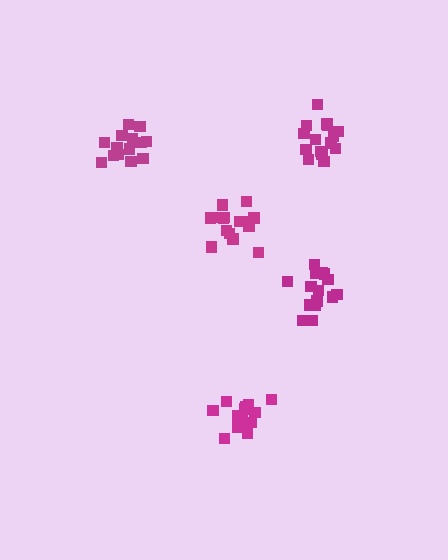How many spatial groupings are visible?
There are 5 spatial groupings.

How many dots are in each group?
Group 1: 14 dots, Group 2: 16 dots, Group 3: 15 dots, Group 4: 15 dots, Group 5: 15 dots (75 total).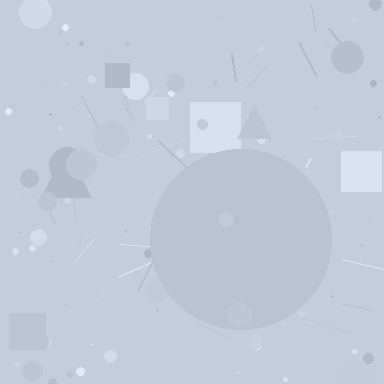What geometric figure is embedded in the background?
A circle is embedded in the background.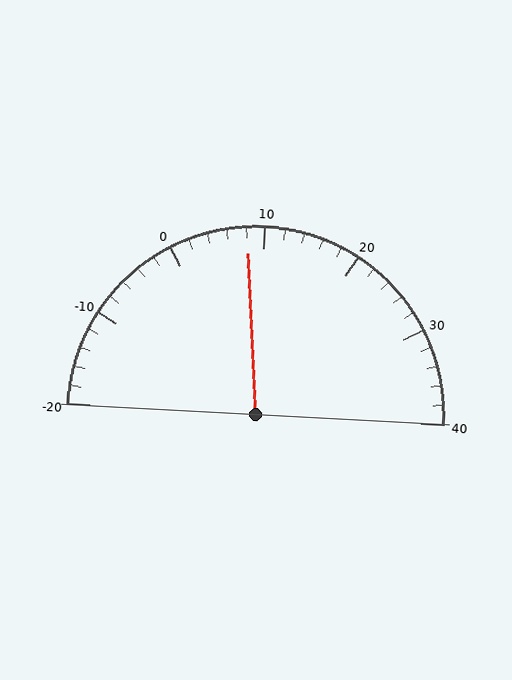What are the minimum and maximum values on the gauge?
The gauge ranges from -20 to 40.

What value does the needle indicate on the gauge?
The needle indicates approximately 8.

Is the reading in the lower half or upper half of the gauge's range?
The reading is in the lower half of the range (-20 to 40).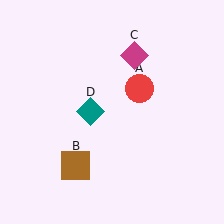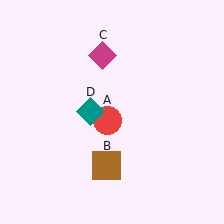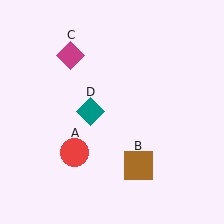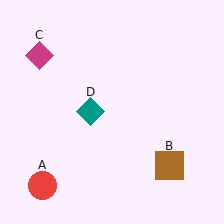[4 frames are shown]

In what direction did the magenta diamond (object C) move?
The magenta diamond (object C) moved left.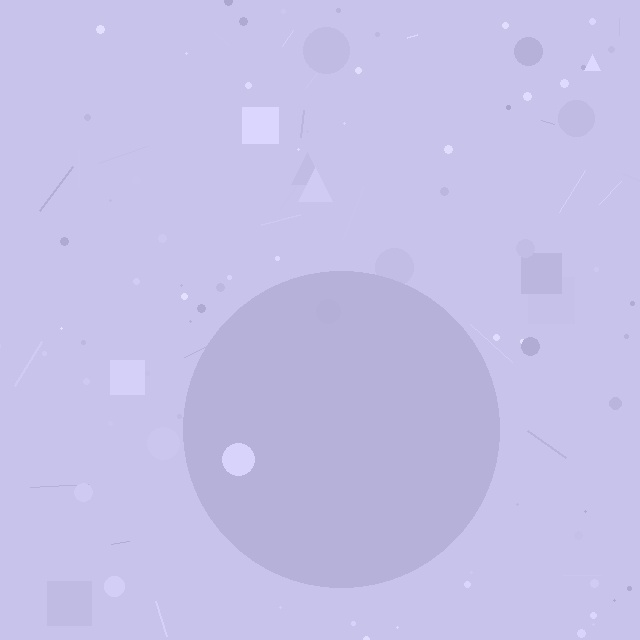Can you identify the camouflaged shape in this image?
The camouflaged shape is a circle.